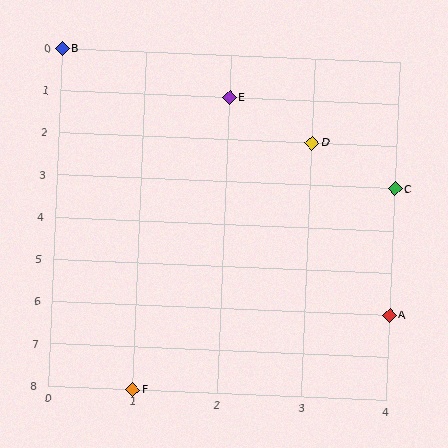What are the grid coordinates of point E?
Point E is at grid coordinates (2, 1).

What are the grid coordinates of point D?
Point D is at grid coordinates (3, 2).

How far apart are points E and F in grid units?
Points E and F are 1 column and 7 rows apart (about 7.1 grid units diagonally).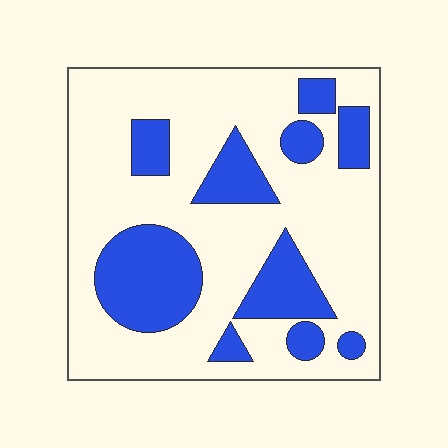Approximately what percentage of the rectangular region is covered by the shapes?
Approximately 30%.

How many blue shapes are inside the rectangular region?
10.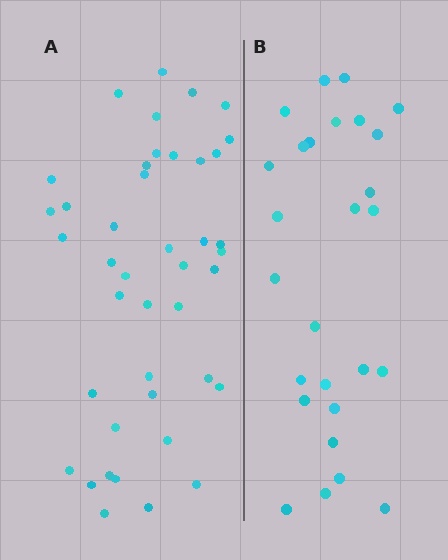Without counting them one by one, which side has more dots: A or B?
Region A (the left region) has more dots.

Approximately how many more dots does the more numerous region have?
Region A has approximately 15 more dots than region B.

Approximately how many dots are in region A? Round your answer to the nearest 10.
About 40 dots. (The exact count is 42, which rounds to 40.)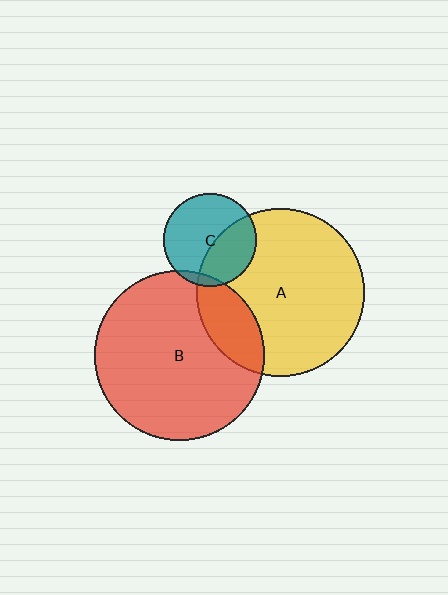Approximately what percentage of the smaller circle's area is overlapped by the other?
Approximately 40%.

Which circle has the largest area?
Circle B (red).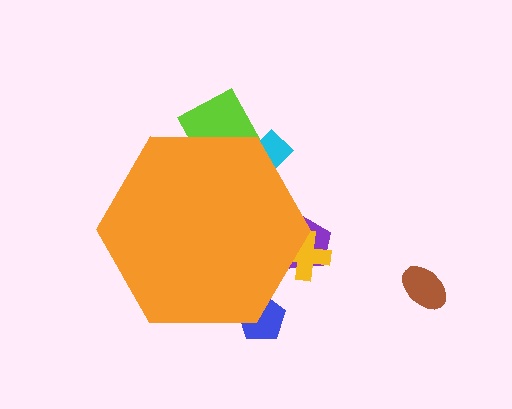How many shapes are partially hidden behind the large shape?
5 shapes are partially hidden.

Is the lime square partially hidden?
Yes, the lime square is partially hidden behind the orange hexagon.